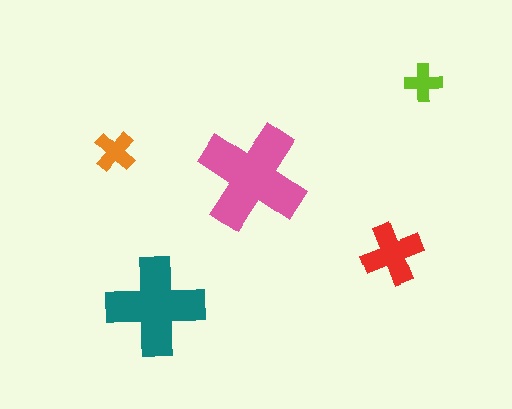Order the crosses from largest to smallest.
the pink one, the teal one, the red one, the orange one, the lime one.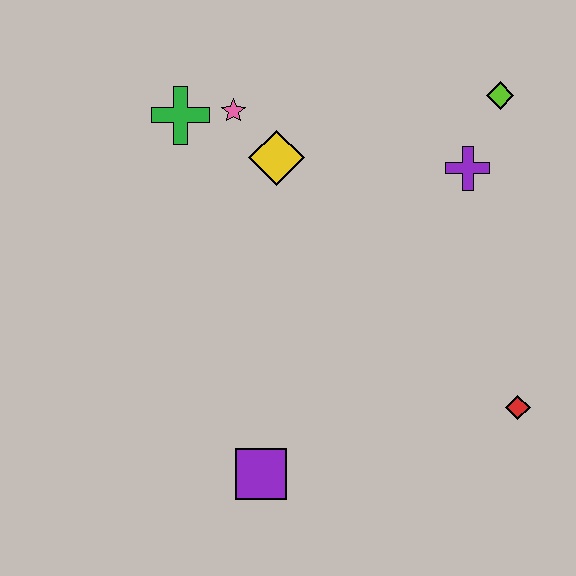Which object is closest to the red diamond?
The purple cross is closest to the red diamond.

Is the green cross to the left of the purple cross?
Yes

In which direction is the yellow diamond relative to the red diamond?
The yellow diamond is above the red diamond.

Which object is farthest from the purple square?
The lime diamond is farthest from the purple square.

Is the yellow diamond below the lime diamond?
Yes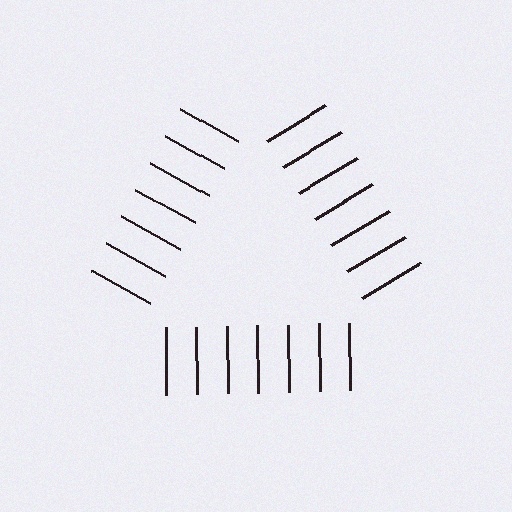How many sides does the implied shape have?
3 sides — the line-ends trace a triangle.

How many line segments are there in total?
21 — 7 along each of the 3 edges.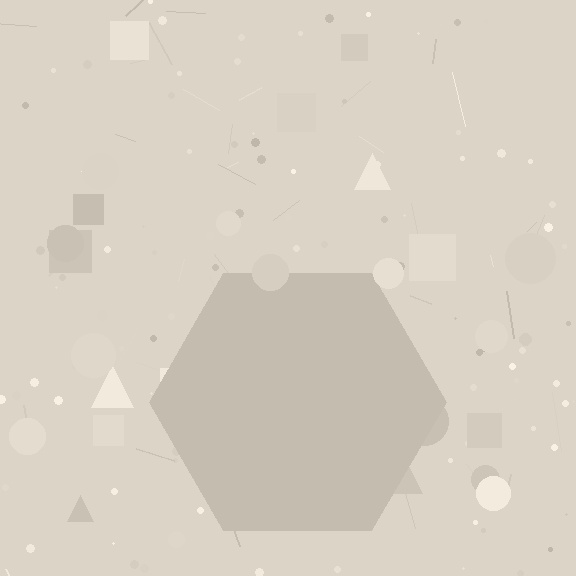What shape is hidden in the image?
A hexagon is hidden in the image.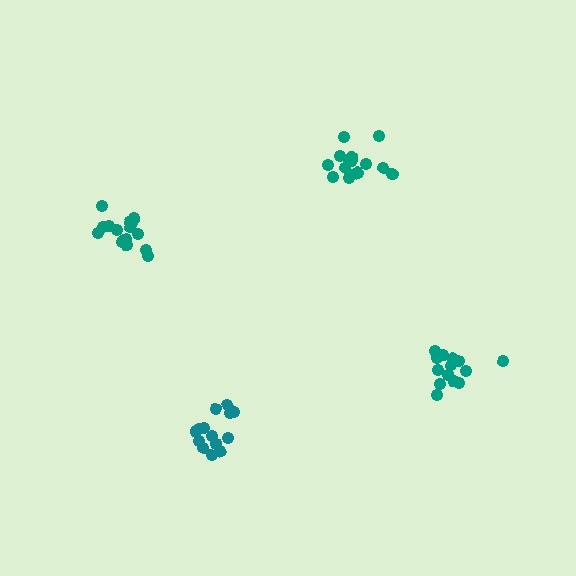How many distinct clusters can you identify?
There are 4 distinct clusters.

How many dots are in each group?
Group 1: 14 dots, Group 2: 17 dots, Group 3: 14 dots, Group 4: 15 dots (60 total).